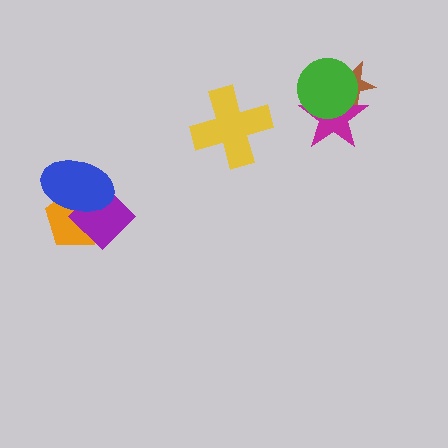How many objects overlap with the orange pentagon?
2 objects overlap with the orange pentagon.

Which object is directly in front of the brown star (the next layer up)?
The magenta star is directly in front of the brown star.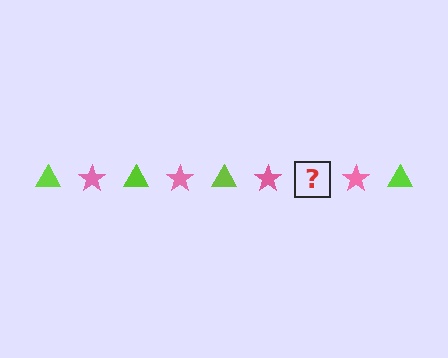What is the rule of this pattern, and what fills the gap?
The rule is that the pattern alternates between lime triangle and pink star. The gap should be filled with a lime triangle.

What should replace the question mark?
The question mark should be replaced with a lime triangle.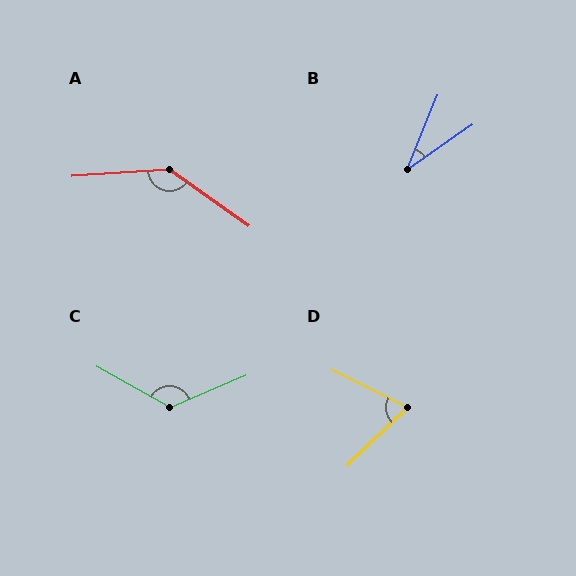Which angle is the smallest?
B, at approximately 32 degrees.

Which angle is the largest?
A, at approximately 140 degrees.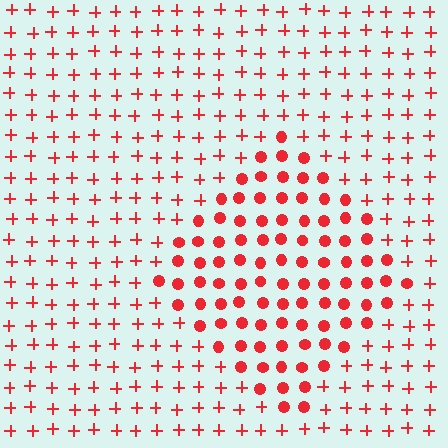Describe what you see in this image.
The image is filled with small red elements arranged in a uniform grid. A diamond-shaped region contains circles, while the surrounding area contains plus signs. The boundary is defined purely by the change in element shape.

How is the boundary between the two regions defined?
The boundary is defined by a change in element shape: circles inside vs. plus signs outside. All elements share the same color and spacing.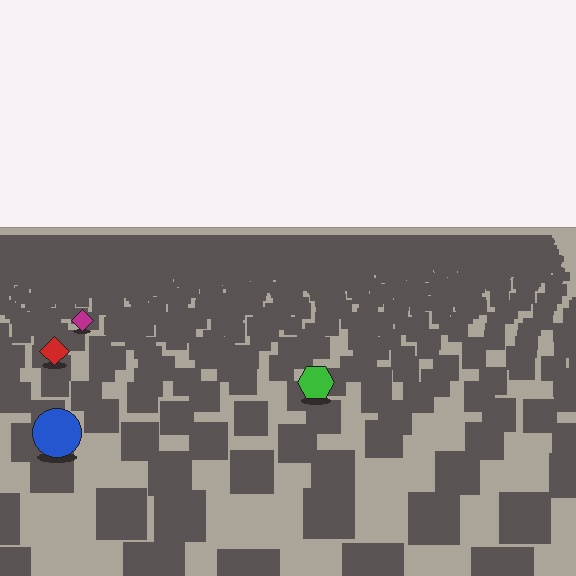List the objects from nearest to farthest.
From nearest to farthest: the blue circle, the green hexagon, the red diamond, the magenta diamond.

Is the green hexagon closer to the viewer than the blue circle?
No. The blue circle is closer — you can tell from the texture gradient: the ground texture is coarser near it.